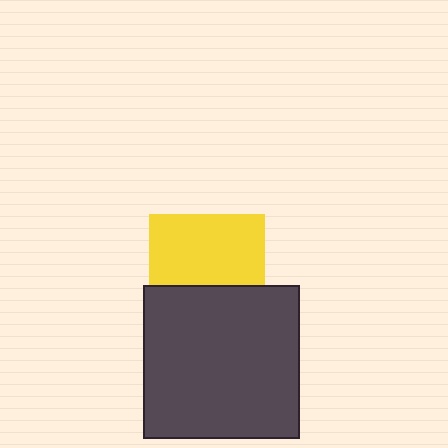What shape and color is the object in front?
The object in front is a dark gray rectangle.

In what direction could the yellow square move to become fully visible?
The yellow square could move up. That would shift it out from behind the dark gray rectangle entirely.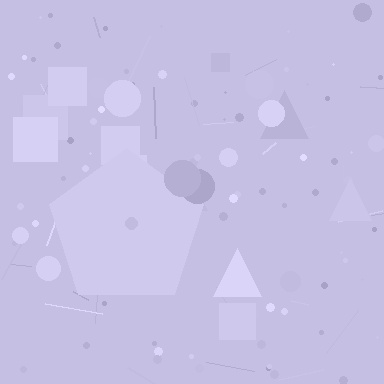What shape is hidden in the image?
A pentagon is hidden in the image.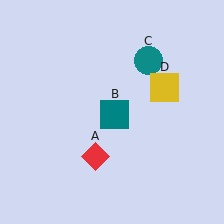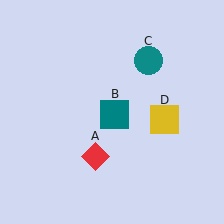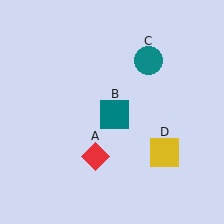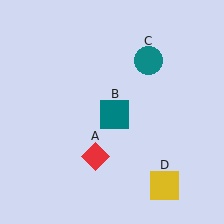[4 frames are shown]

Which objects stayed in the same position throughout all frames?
Red diamond (object A) and teal square (object B) and teal circle (object C) remained stationary.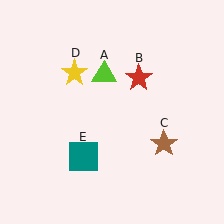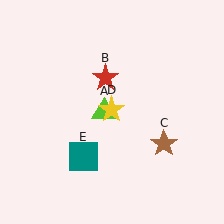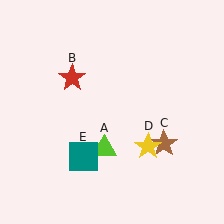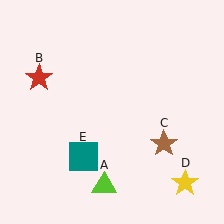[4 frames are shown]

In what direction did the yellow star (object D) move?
The yellow star (object D) moved down and to the right.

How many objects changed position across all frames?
3 objects changed position: lime triangle (object A), red star (object B), yellow star (object D).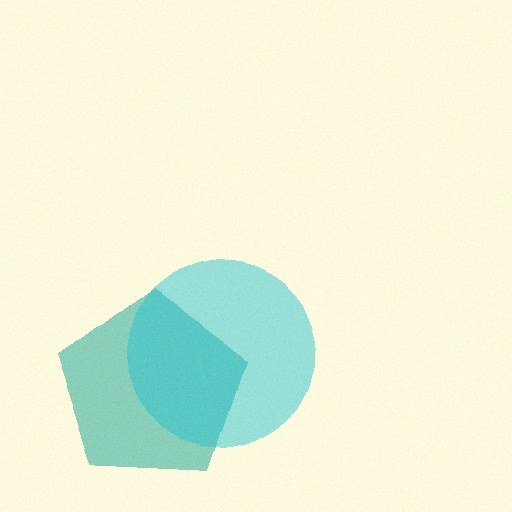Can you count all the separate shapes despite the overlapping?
Yes, there are 2 separate shapes.